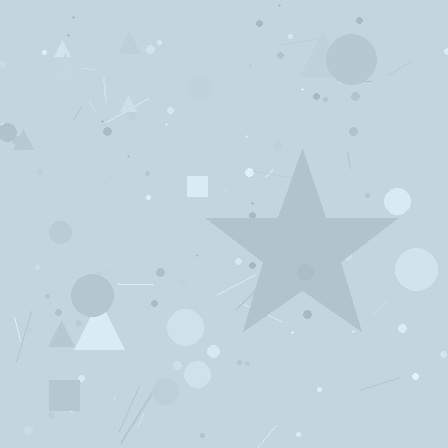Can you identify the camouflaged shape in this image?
The camouflaged shape is a star.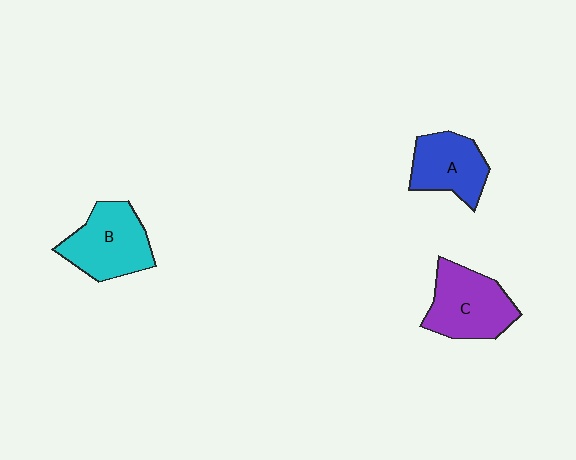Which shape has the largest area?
Shape C (purple).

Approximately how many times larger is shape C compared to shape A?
Approximately 1.2 times.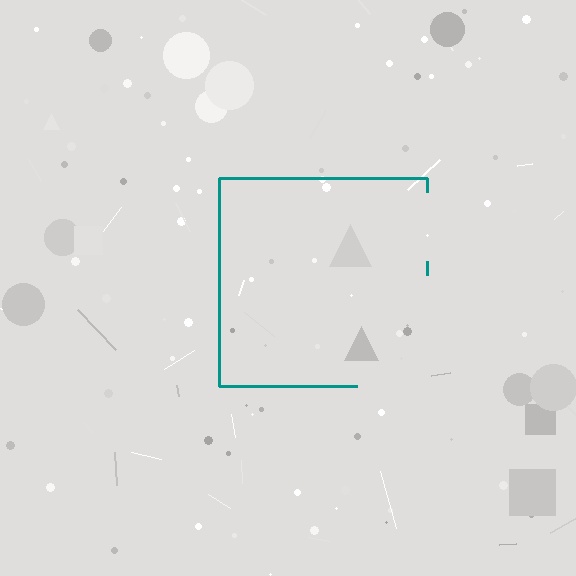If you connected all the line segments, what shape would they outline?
They would outline a square.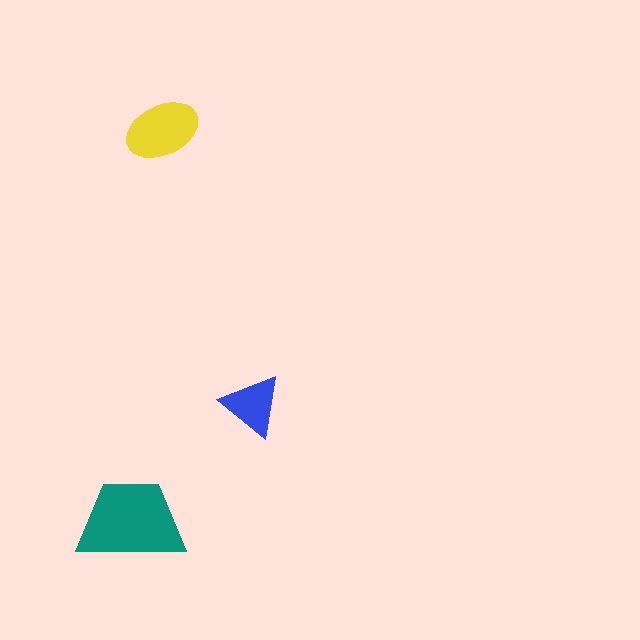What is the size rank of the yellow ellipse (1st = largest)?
2nd.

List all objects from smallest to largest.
The blue triangle, the yellow ellipse, the teal trapezoid.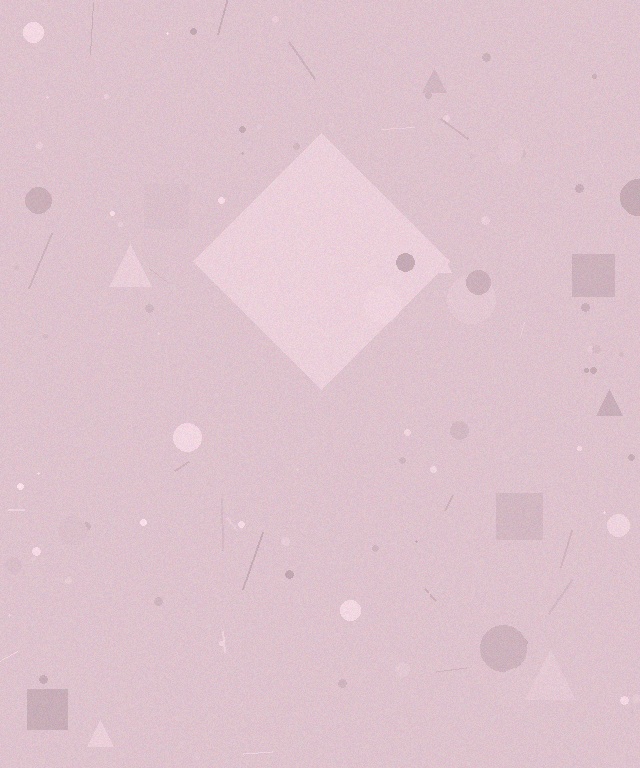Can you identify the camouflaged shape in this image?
The camouflaged shape is a diamond.